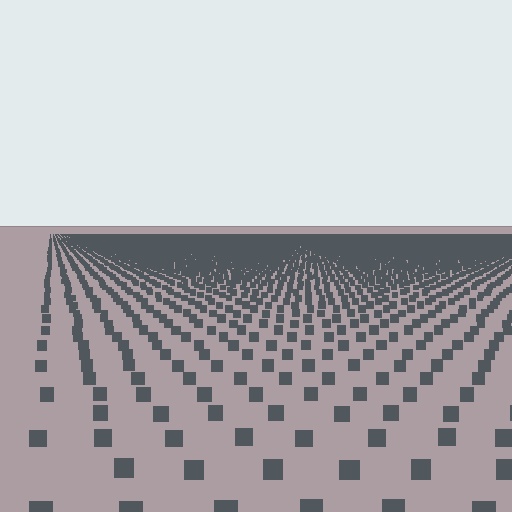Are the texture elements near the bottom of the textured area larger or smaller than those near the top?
Larger. Near the bottom, elements are closer to the viewer and appear at a bigger on-screen size.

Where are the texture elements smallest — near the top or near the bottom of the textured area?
Near the top.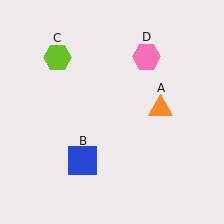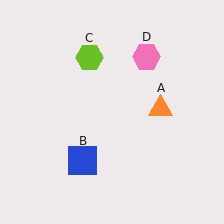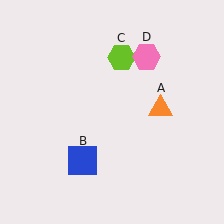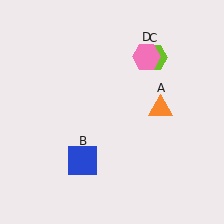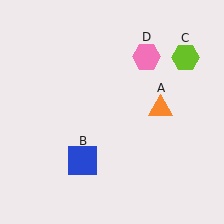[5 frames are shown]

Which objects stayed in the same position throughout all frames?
Orange triangle (object A) and blue square (object B) and pink hexagon (object D) remained stationary.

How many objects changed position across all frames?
1 object changed position: lime hexagon (object C).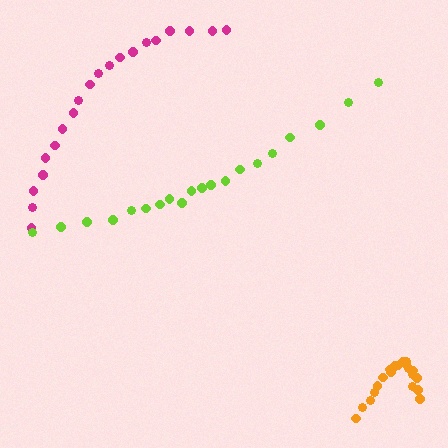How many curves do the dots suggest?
There are 3 distinct paths.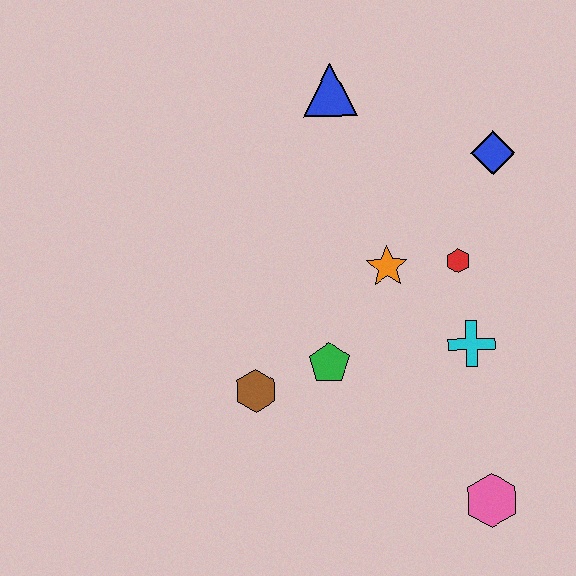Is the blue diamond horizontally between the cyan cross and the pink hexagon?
No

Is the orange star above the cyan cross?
Yes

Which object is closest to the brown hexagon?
The green pentagon is closest to the brown hexagon.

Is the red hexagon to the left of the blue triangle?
No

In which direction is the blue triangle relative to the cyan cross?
The blue triangle is above the cyan cross.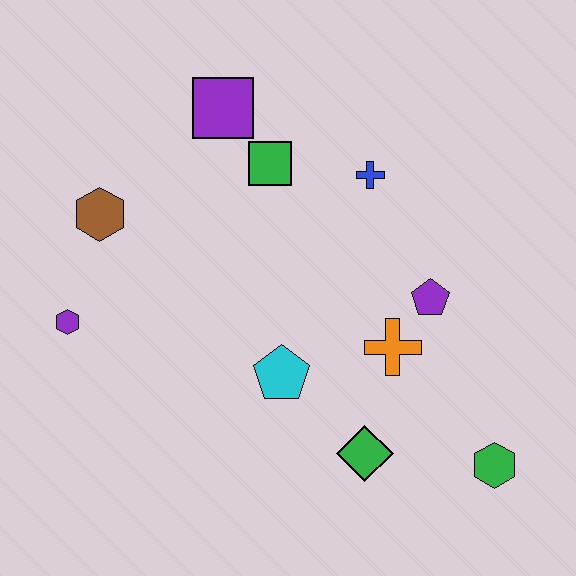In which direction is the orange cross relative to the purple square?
The orange cross is below the purple square.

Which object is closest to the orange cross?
The purple pentagon is closest to the orange cross.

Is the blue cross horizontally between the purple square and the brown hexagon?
No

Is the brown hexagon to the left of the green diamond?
Yes